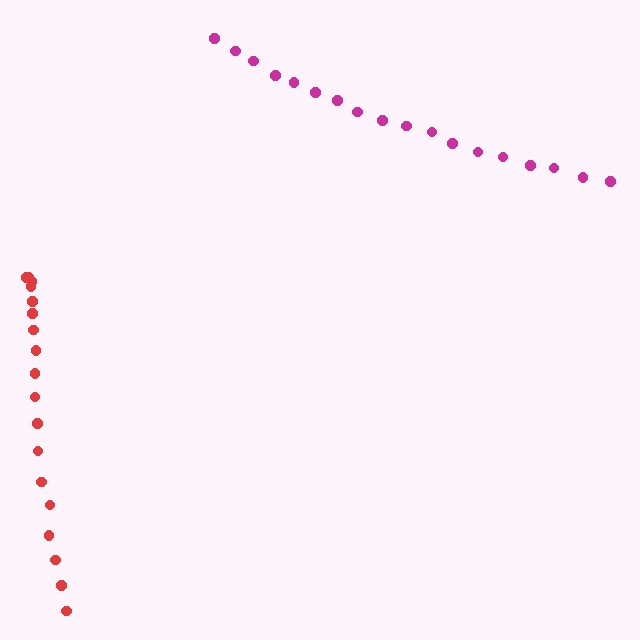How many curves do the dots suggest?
There are 2 distinct paths.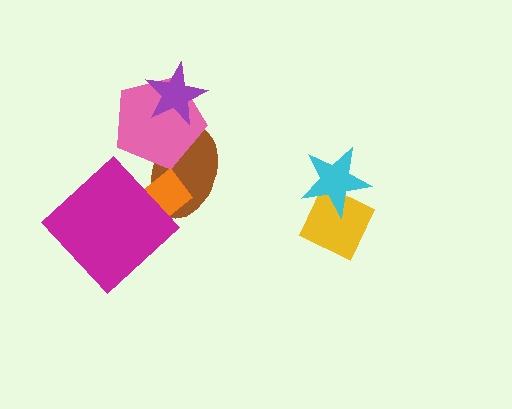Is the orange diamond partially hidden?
Yes, it is partially covered by another shape.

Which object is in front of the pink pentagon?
The purple star is in front of the pink pentagon.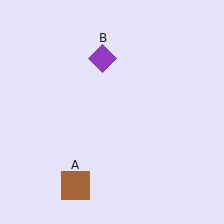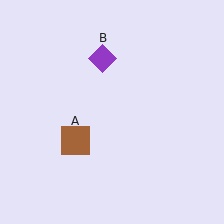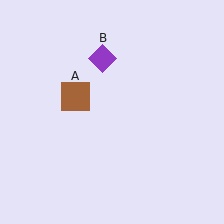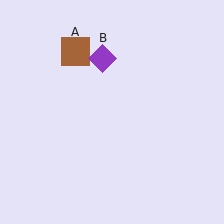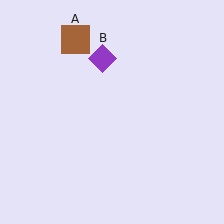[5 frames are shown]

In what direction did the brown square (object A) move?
The brown square (object A) moved up.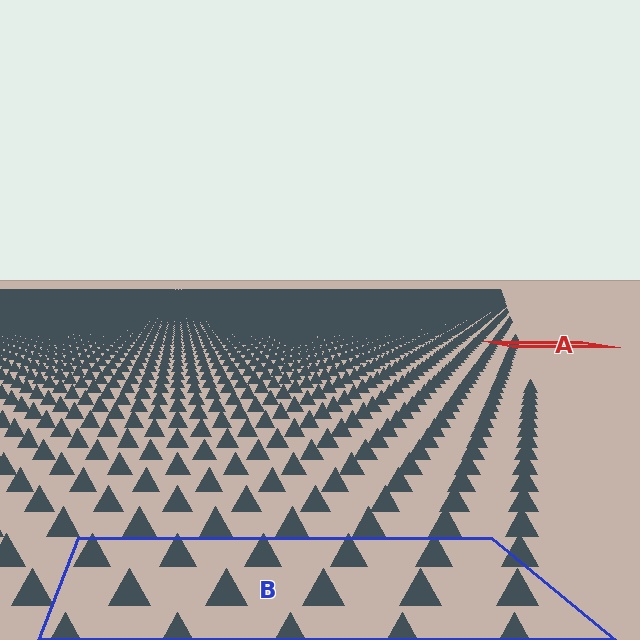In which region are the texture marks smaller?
The texture marks are smaller in region A, because it is farther away.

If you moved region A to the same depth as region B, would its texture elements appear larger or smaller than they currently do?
They would appear larger. At a closer depth, the same texture elements are projected at a bigger on-screen size.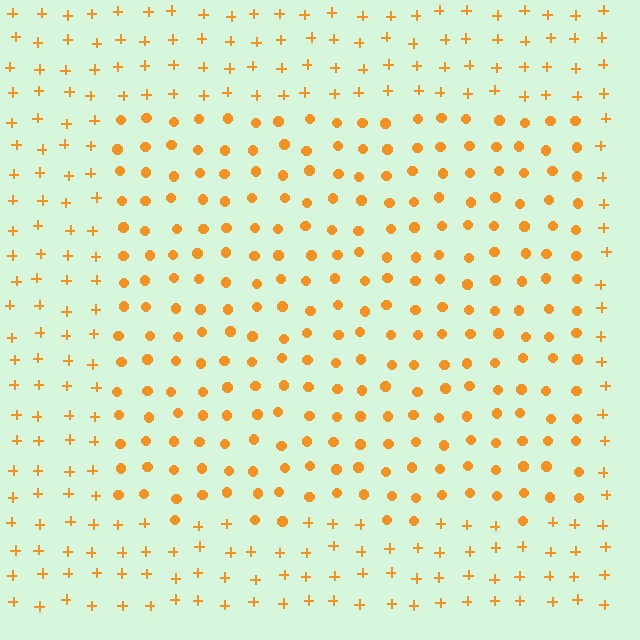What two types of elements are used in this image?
The image uses circles inside the rectangle region and plus signs outside it.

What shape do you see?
I see a rectangle.